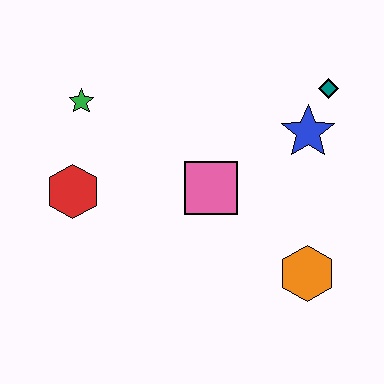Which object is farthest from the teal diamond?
The red hexagon is farthest from the teal diamond.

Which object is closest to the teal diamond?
The blue star is closest to the teal diamond.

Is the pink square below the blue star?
Yes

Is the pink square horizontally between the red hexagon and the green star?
No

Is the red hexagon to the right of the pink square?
No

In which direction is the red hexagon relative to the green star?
The red hexagon is below the green star.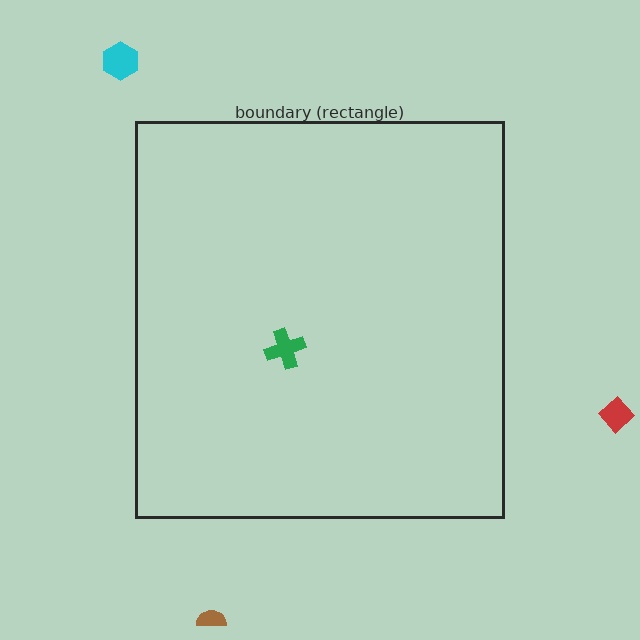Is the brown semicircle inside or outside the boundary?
Outside.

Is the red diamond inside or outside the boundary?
Outside.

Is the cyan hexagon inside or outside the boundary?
Outside.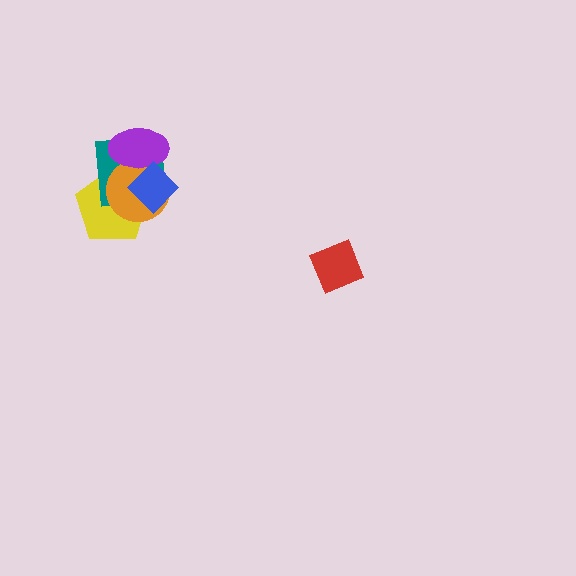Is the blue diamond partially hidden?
No, no other shape covers it.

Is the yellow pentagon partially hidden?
Yes, it is partially covered by another shape.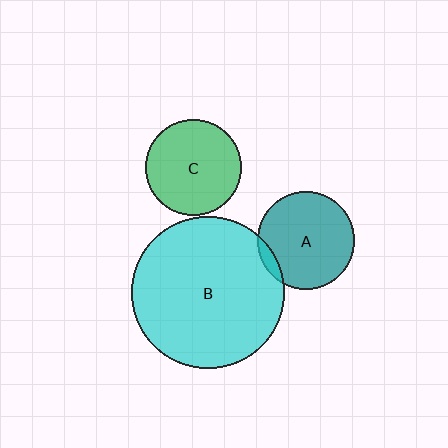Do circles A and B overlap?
Yes.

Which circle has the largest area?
Circle B (cyan).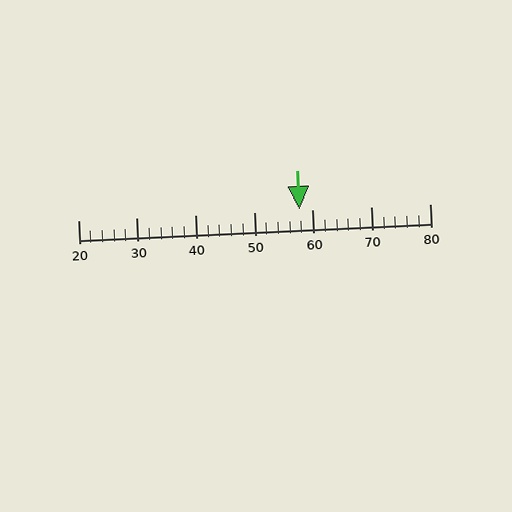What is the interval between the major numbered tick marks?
The major tick marks are spaced 10 units apart.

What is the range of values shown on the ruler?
The ruler shows values from 20 to 80.